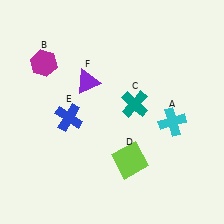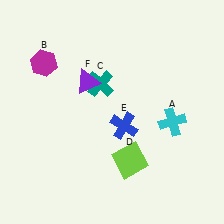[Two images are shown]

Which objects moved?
The objects that moved are: the teal cross (C), the blue cross (E).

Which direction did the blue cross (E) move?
The blue cross (E) moved right.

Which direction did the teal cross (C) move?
The teal cross (C) moved left.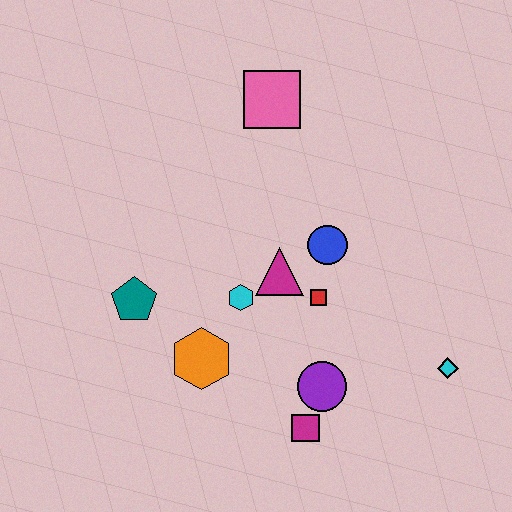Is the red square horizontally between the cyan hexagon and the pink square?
No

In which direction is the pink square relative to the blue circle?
The pink square is above the blue circle.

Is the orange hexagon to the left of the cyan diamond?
Yes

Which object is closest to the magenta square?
The purple circle is closest to the magenta square.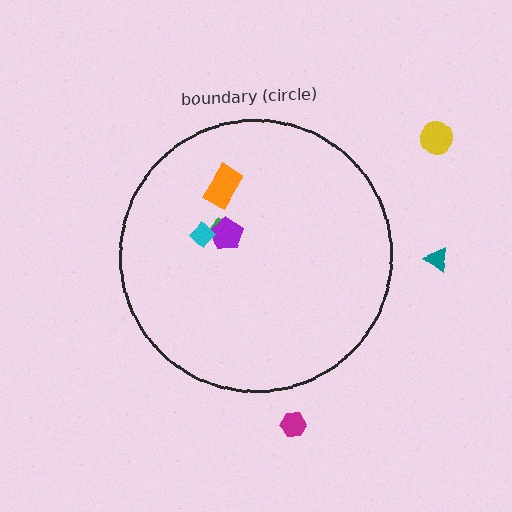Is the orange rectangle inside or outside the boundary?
Inside.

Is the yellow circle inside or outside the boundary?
Outside.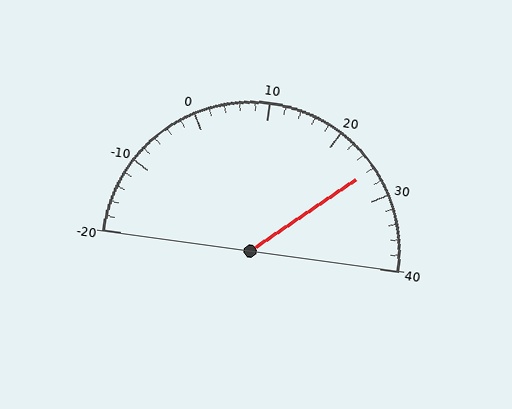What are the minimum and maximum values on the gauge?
The gauge ranges from -20 to 40.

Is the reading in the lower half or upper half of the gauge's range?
The reading is in the upper half of the range (-20 to 40).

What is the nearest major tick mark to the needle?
The nearest major tick mark is 30.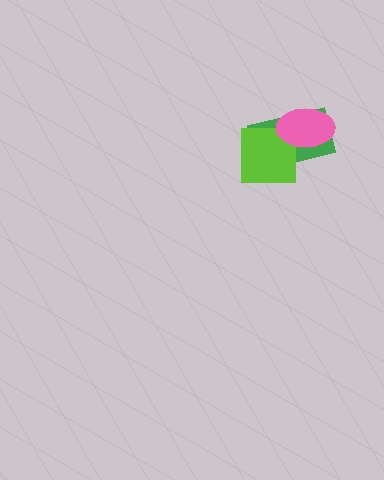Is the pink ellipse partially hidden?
No, no other shape covers it.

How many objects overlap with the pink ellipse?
2 objects overlap with the pink ellipse.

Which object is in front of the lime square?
The pink ellipse is in front of the lime square.